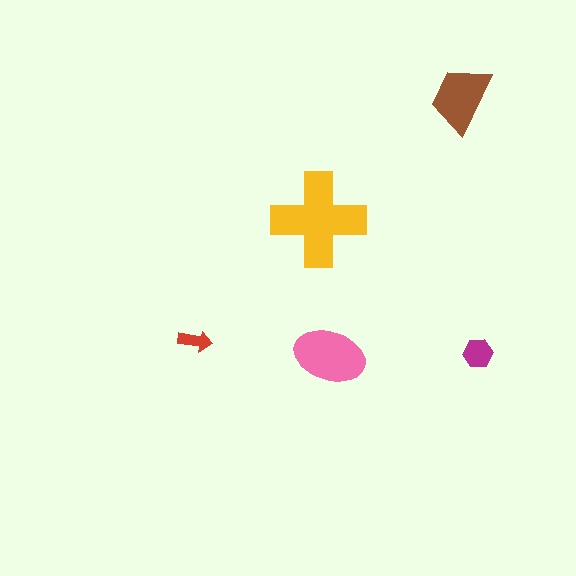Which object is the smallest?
The red arrow.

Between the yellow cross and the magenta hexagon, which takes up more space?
The yellow cross.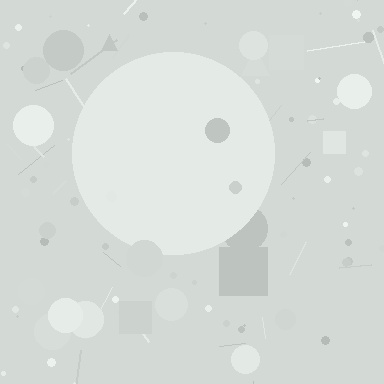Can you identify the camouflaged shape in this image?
The camouflaged shape is a circle.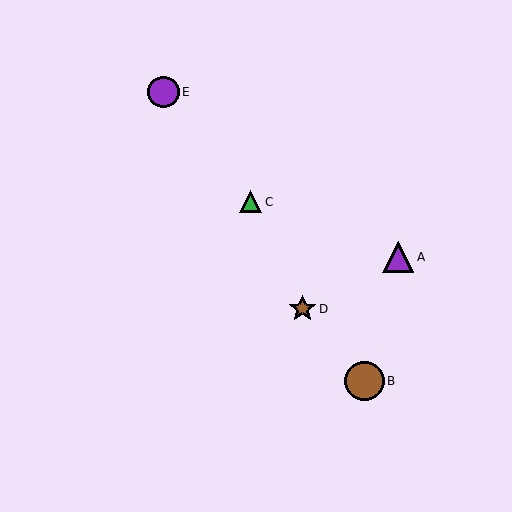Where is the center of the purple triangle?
The center of the purple triangle is at (398, 257).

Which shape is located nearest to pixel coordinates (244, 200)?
The green triangle (labeled C) at (250, 202) is nearest to that location.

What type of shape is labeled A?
Shape A is a purple triangle.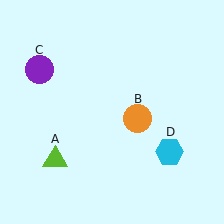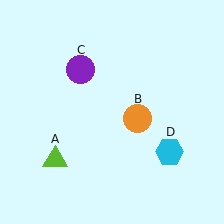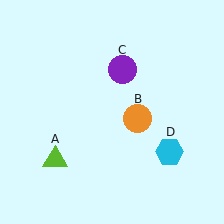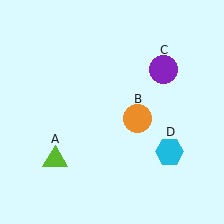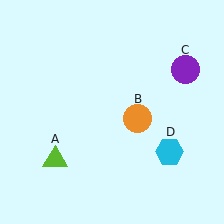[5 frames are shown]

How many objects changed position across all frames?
1 object changed position: purple circle (object C).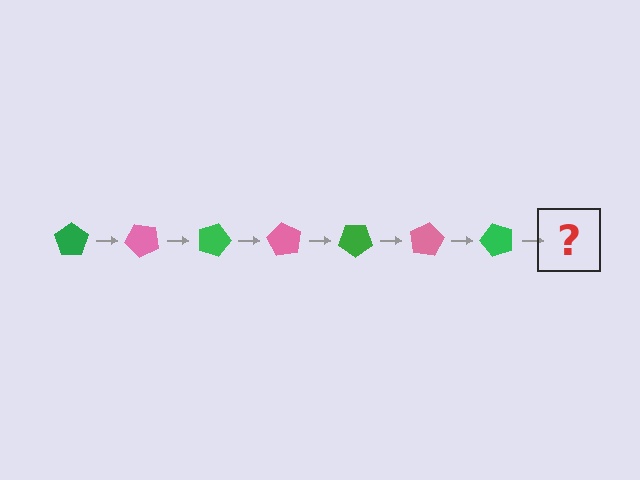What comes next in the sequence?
The next element should be a pink pentagon, rotated 315 degrees from the start.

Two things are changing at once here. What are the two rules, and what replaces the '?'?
The two rules are that it rotates 45 degrees each step and the color cycles through green and pink. The '?' should be a pink pentagon, rotated 315 degrees from the start.